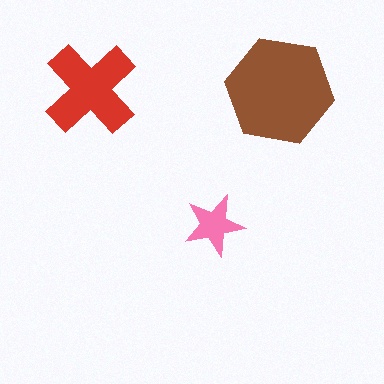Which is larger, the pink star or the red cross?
The red cross.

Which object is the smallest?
The pink star.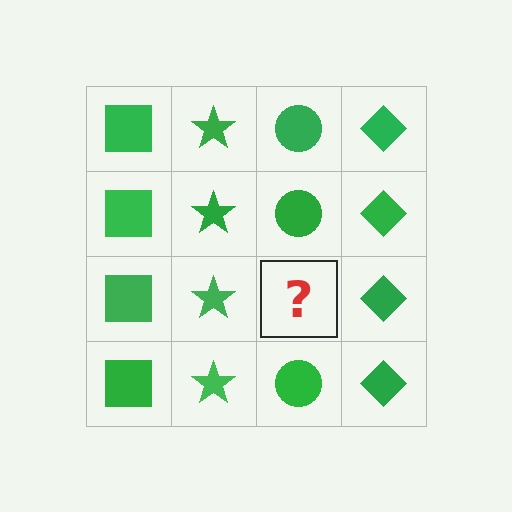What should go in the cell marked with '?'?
The missing cell should contain a green circle.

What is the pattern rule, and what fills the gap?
The rule is that each column has a consistent shape. The gap should be filled with a green circle.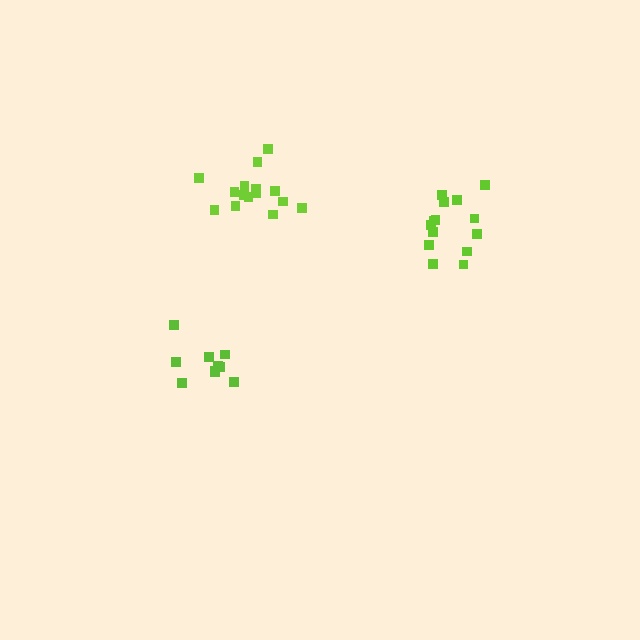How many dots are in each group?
Group 1: 15 dots, Group 2: 10 dots, Group 3: 14 dots (39 total).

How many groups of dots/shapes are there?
There are 3 groups.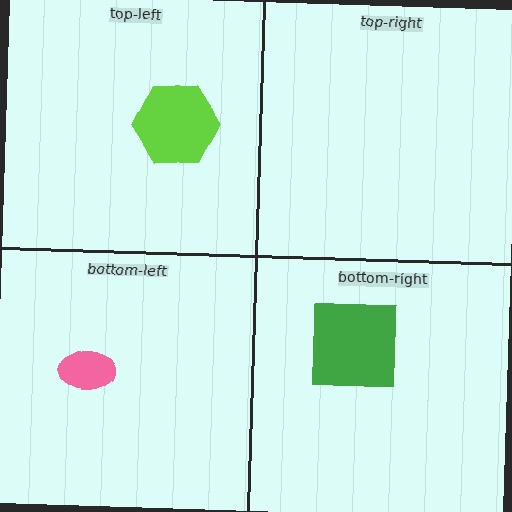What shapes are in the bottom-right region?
The green square.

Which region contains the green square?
The bottom-right region.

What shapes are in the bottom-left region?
The pink ellipse.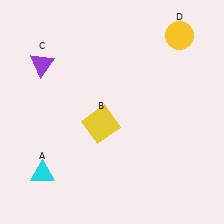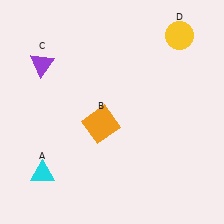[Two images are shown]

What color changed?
The square (B) changed from yellow in Image 1 to orange in Image 2.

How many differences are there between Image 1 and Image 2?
There is 1 difference between the two images.